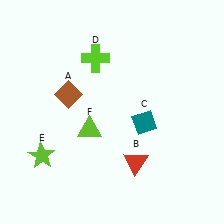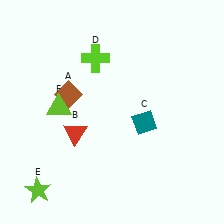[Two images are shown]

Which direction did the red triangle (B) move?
The red triangle (B) moved left.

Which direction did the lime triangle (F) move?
The lime triangle (F) moved left.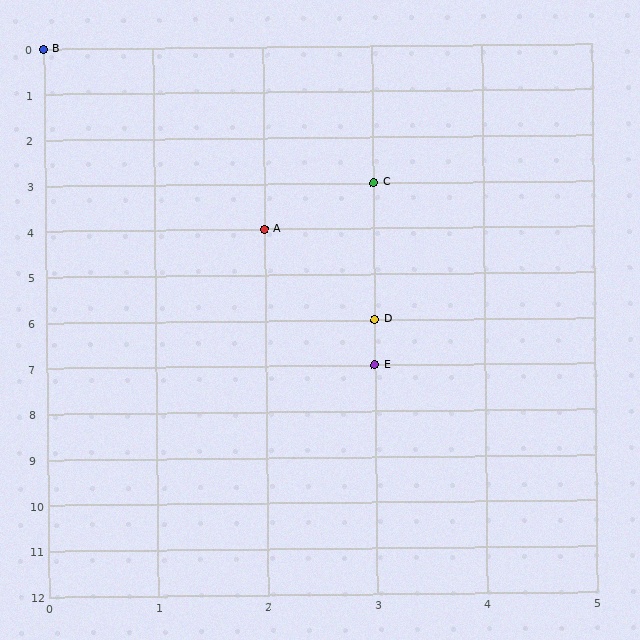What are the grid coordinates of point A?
Point A is at grid coordinates (2, 4).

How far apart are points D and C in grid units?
Points D and C are 3 rows apart.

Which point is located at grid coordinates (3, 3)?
Point C is at (3, 3).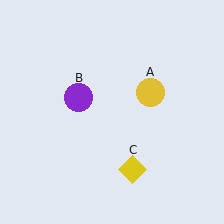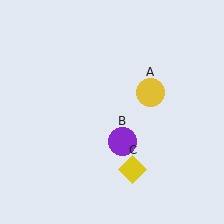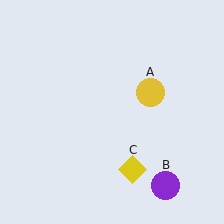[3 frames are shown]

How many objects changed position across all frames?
1 object changed position: purple circle (object B).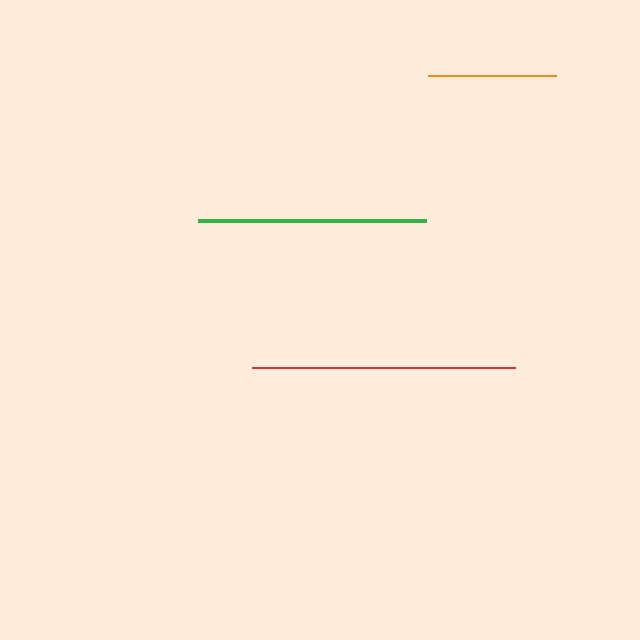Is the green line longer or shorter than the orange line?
The green line is longer than the orange line.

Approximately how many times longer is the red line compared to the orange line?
The red line is approximately 2.1 times the length of the orange line.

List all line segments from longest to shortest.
From longest to shortest: red, green, orange.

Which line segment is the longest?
The red line is the longest at approximately 264 pixels.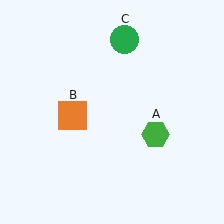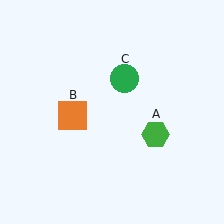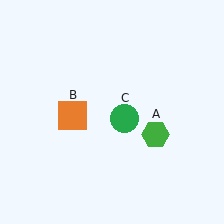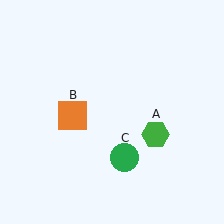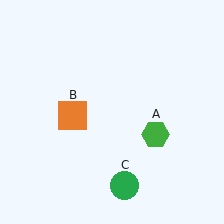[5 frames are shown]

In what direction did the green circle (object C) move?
The green circle (object C) moved down.